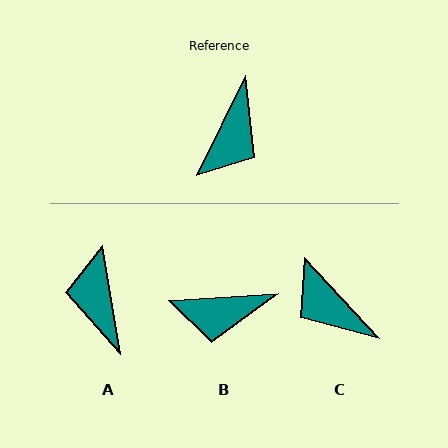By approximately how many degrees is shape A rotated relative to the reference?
Approximately 145 degrees clockwise.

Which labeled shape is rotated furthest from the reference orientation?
A, about 145 degrees away.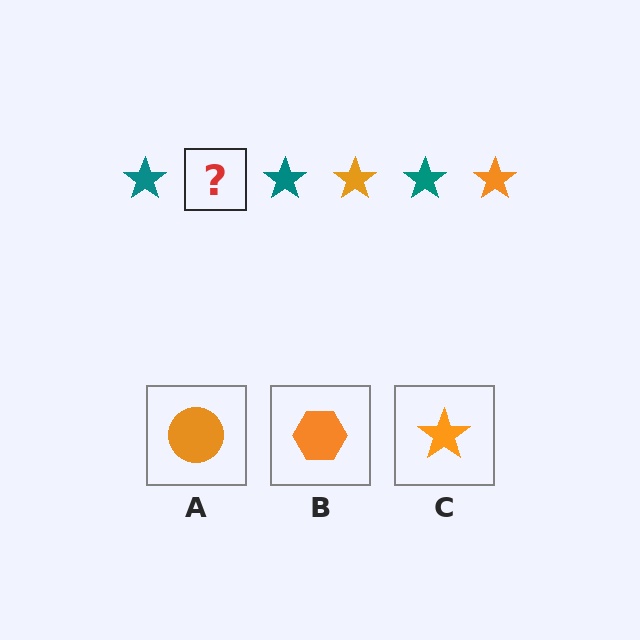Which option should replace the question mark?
Option C.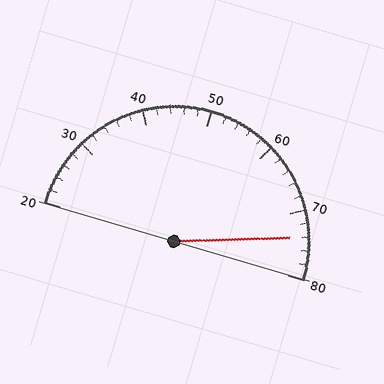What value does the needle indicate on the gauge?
The needle indicates approximately 74.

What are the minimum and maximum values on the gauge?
The gauge ranges from 20 to 80.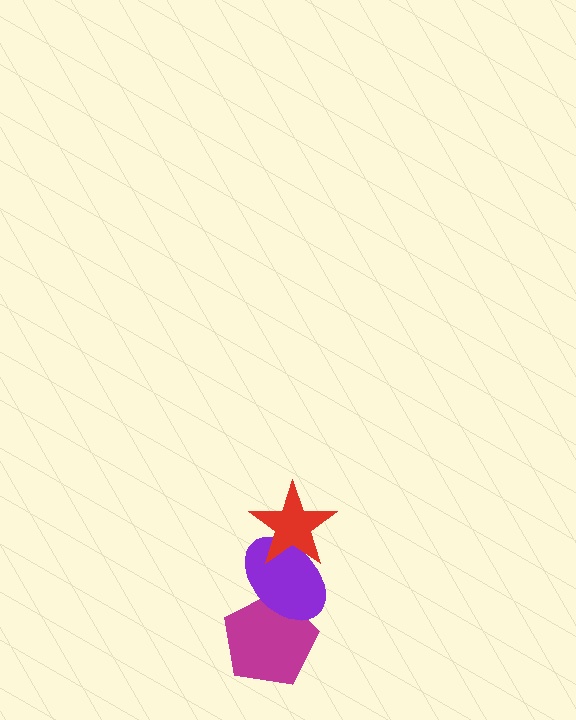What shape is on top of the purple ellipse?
The red star is on top of the purple ellipse.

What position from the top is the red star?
The red star is 1st from the top.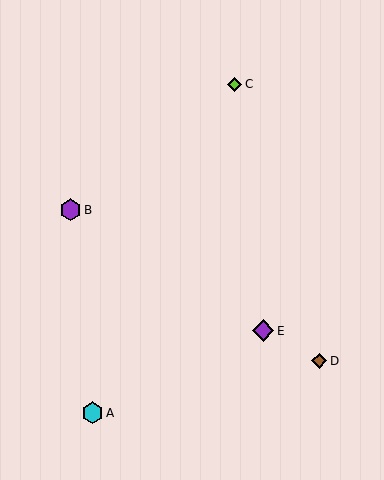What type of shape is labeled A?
Shape A is a cyan hexagon.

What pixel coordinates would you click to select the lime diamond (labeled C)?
Click at (235, 84) to select the lime diamond C.